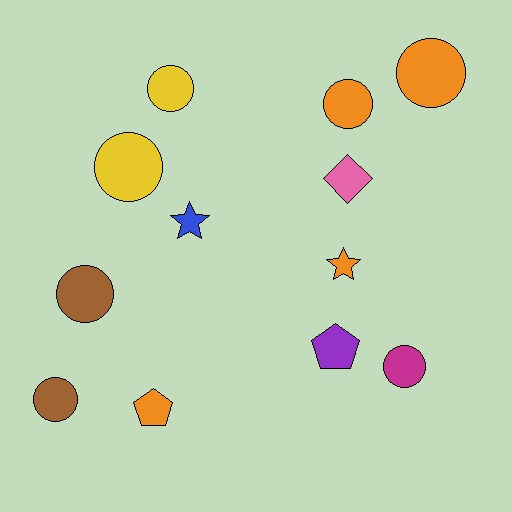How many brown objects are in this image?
There are 2 brown objects.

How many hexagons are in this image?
There are no hexagons.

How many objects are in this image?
There are 12 objects.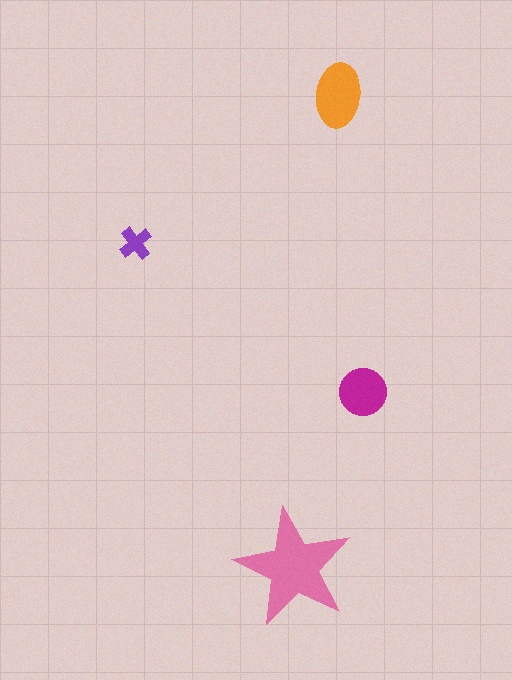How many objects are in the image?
There are 4 objects in the image.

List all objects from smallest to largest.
The purple cross, the magenta circle, the orange ellipse, the pink star.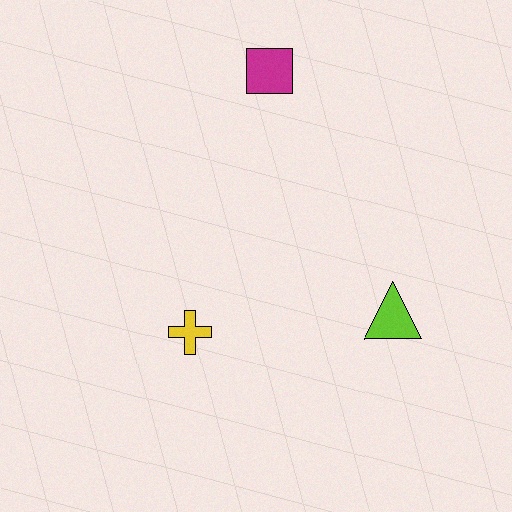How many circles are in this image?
There are no circles.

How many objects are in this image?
There are 3 objects.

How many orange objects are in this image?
There are no orange objects.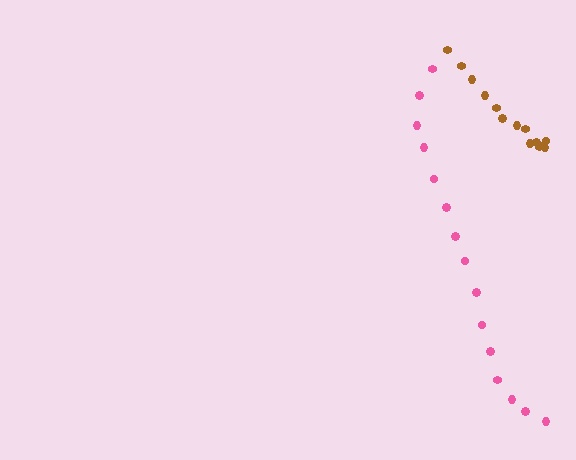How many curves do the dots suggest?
There are 2 distinct paths.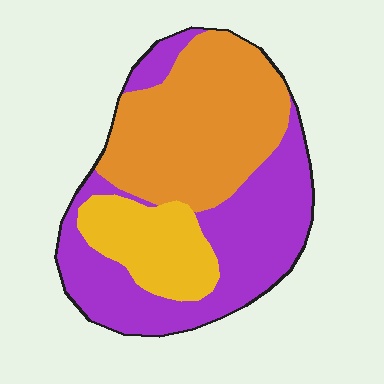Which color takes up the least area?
Yellow, at roughly 15%.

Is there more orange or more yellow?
Orange.